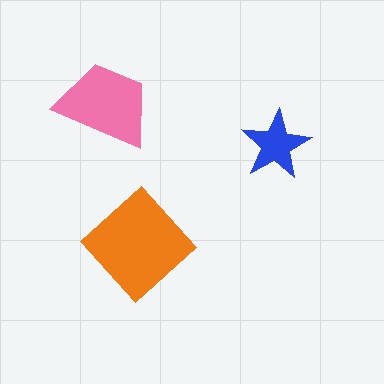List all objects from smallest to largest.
The blue star, the pink trapezoid, the orange diamond.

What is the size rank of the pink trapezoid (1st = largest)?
2nd.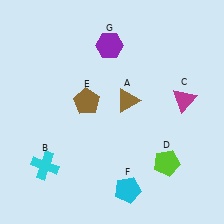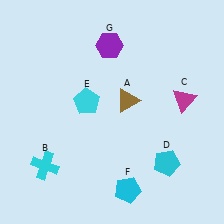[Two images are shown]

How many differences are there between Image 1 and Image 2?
There are 2 differences between the two images.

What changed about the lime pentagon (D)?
In Image 1, D is lime. In Image 2, it changed to cyan.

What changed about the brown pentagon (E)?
In Image 1, E is brown. In Image 2, it changed to cyan.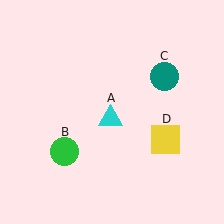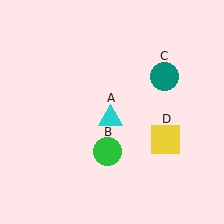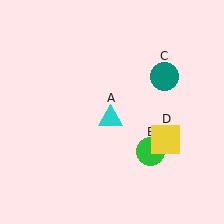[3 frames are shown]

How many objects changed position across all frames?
1 object changed position: green circle (object B).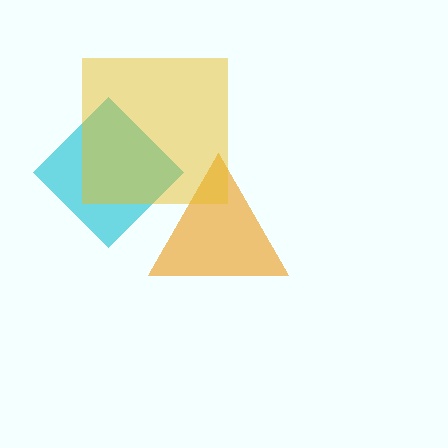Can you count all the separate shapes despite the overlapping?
Yes, there are 3 separate shapes.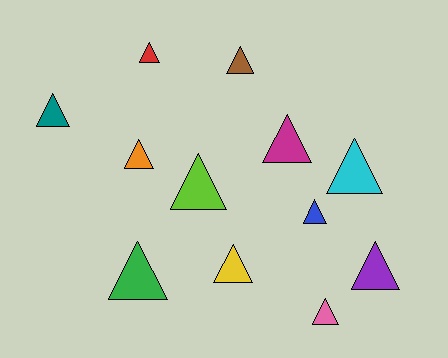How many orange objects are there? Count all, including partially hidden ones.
There is 1 orange object.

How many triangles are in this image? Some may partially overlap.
There are 12 triangles.